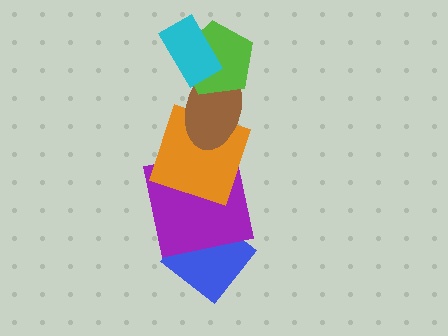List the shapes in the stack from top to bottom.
From top to bottom: the cyan rectangle, the lime pentagon, the brown ellipse, the orange square, the purple square, the blue diamond.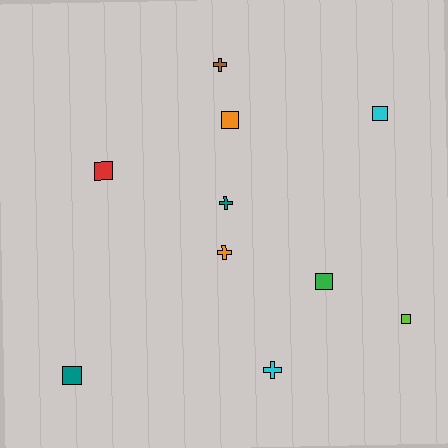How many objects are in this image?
There are 10 objects.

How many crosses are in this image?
There are 4 crosses.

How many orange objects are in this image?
There are 2 orange objects.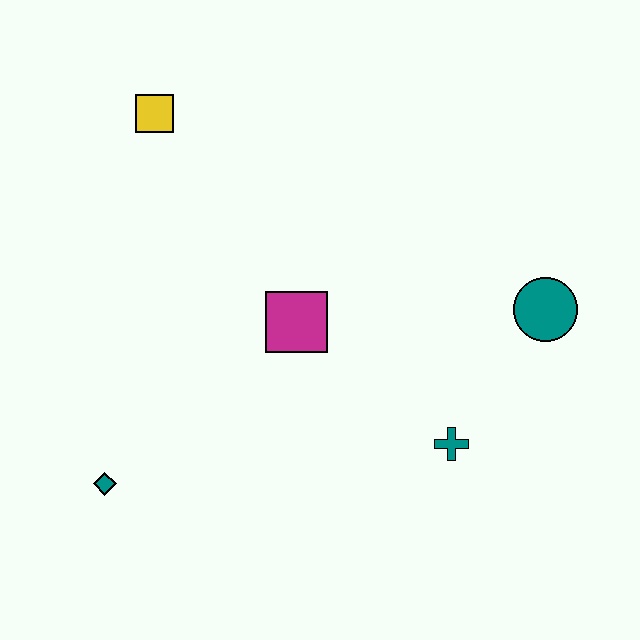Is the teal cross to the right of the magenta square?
Yes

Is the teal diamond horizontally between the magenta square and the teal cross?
No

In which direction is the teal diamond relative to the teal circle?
The teal diamond is to the left of the teal circle.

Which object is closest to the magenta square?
The teal cross is closest to the magenta square.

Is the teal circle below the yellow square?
Yes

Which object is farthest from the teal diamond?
The teal circle is farthest from the teal diamond.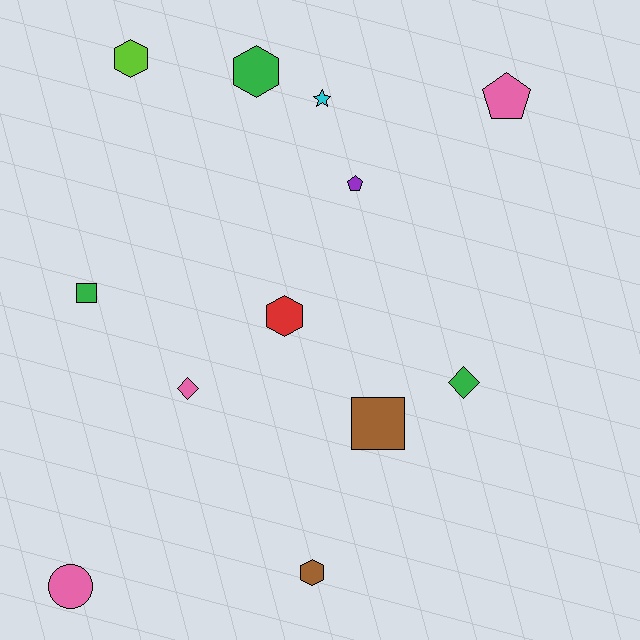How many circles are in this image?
There is 1 circle.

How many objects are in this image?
There are 12 objects.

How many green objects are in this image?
There are 3 green objects.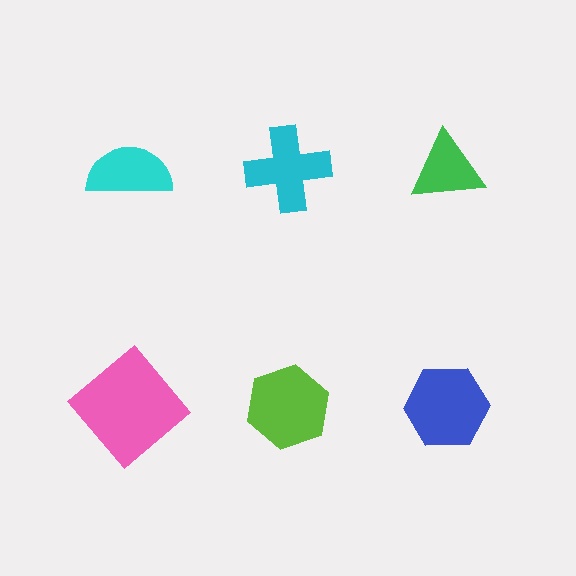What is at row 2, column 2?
A lime hexagon.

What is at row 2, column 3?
A blue hexagon.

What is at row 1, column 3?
A green triangle.